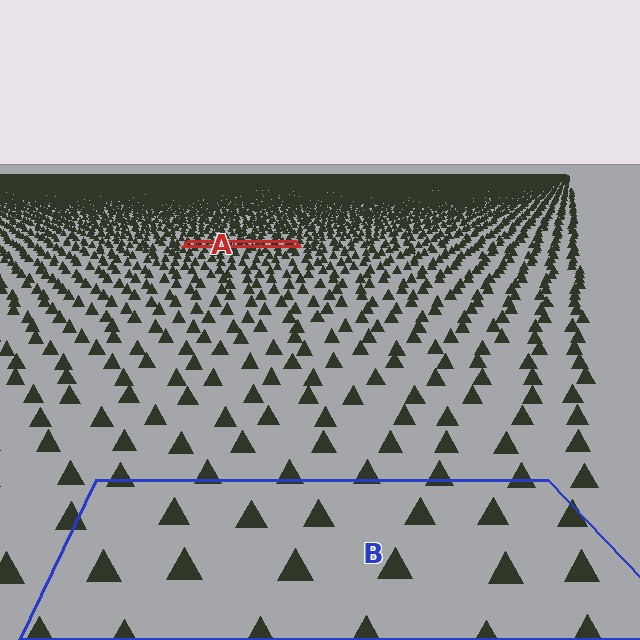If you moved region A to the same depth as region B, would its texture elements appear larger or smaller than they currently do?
They would appear larger. At a closer depth, the same texture elements are projected at a bigger on-screen size.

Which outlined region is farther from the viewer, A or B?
Region A is farther from the viewer — the texture elements inside it appear smaller and more densely packed.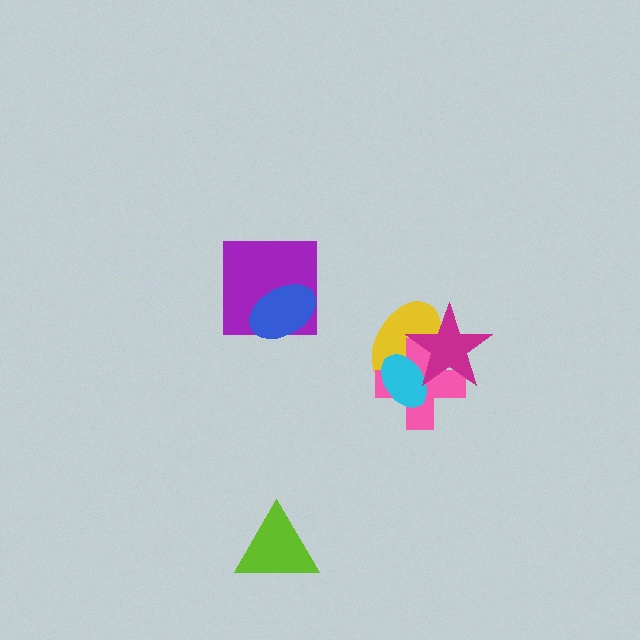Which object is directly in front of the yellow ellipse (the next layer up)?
The pink cross is directly in front of the yellow ellipse.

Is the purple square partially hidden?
Yes, it is partially covered by another shape.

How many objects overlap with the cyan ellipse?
3 objects overlap with the cyan ellipse.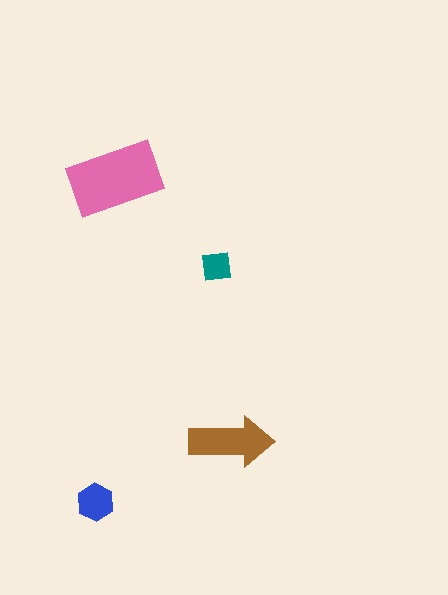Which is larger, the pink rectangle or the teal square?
The pink rectangle.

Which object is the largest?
The pink rectangle.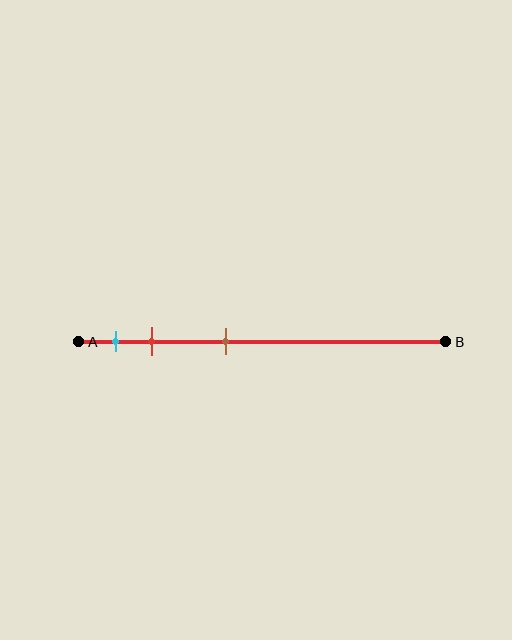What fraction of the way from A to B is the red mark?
The red mark is approximately 20% (0.2) of the way from A to B.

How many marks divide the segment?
There are 3 marks dividing the segment.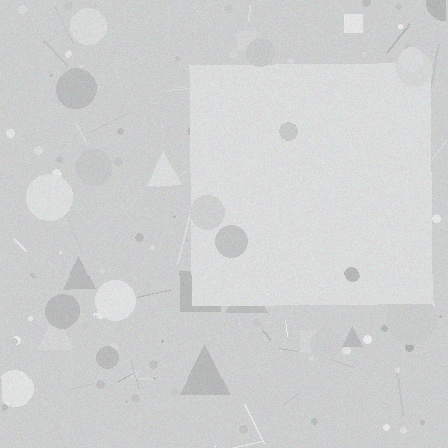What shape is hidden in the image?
A square is hidden in the image.